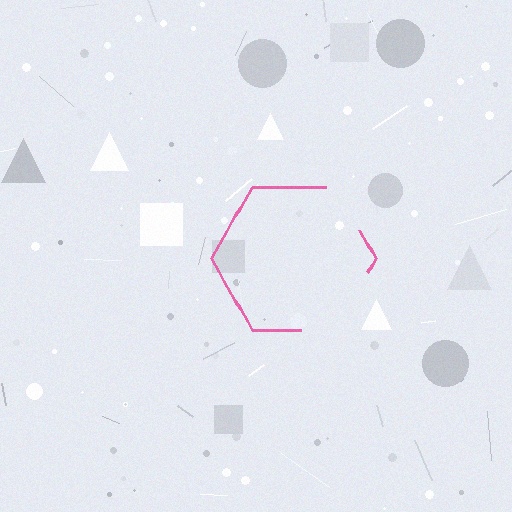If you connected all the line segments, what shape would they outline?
They would outline a hexagon.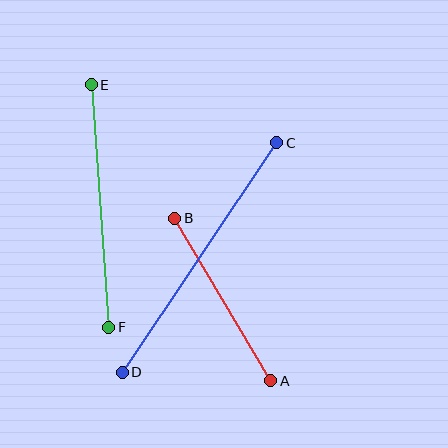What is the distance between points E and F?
The distance is approximately 243 pixels.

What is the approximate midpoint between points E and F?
The midpoint is at approximately (100, 206) pixels.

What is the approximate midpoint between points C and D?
The midpoint is at approximately (199, 257) pixels.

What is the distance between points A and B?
The distance is approximately 189 pixels.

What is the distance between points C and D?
The distance is approximately 276 pixels.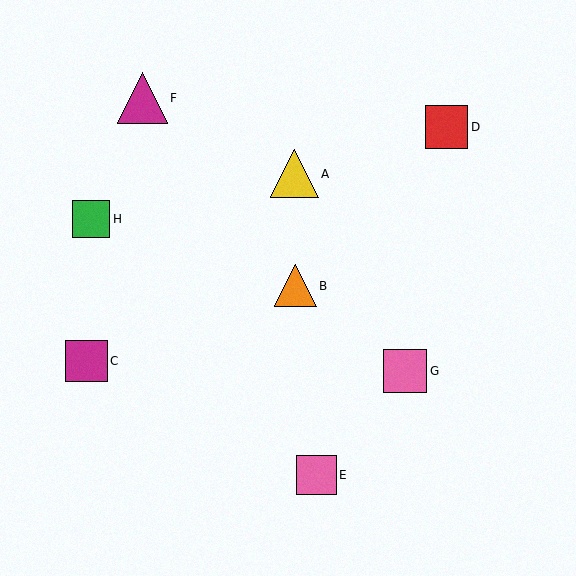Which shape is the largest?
The magenta triangle (labeled F) is the largest.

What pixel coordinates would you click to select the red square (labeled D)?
Click at (447, 127) to select the red square D.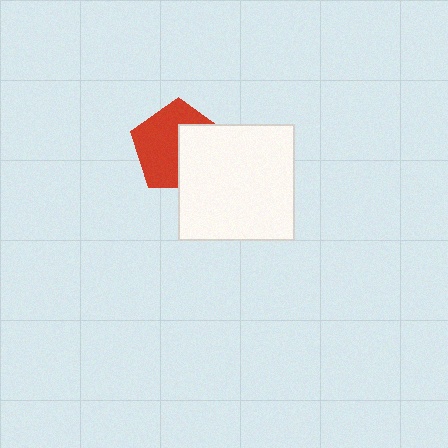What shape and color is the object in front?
The object in front is a white square.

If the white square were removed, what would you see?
You would see the complete red pentagon.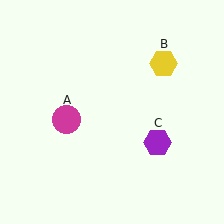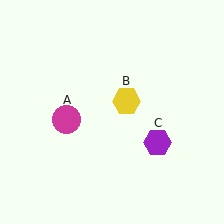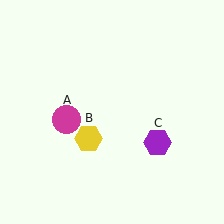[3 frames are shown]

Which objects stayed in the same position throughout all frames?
Magenta circle (object A) and purple hexagon (object C) remained stationary.